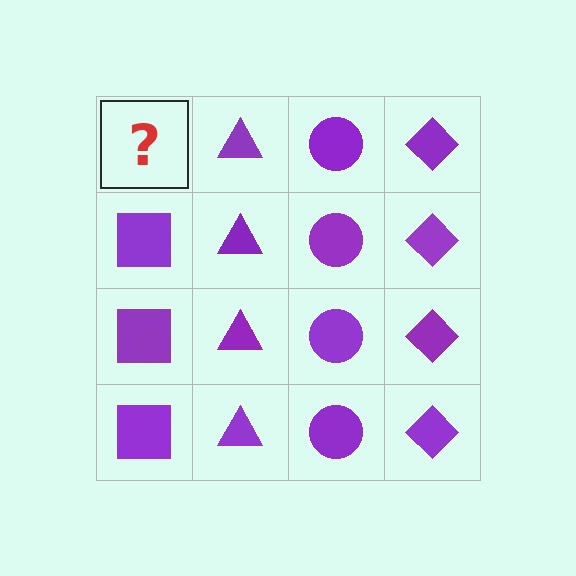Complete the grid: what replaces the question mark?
The question mark should be replaced with a purple square.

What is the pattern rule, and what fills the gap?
The rule is that each column has a consistent shape. The gap should be filled with a purple square.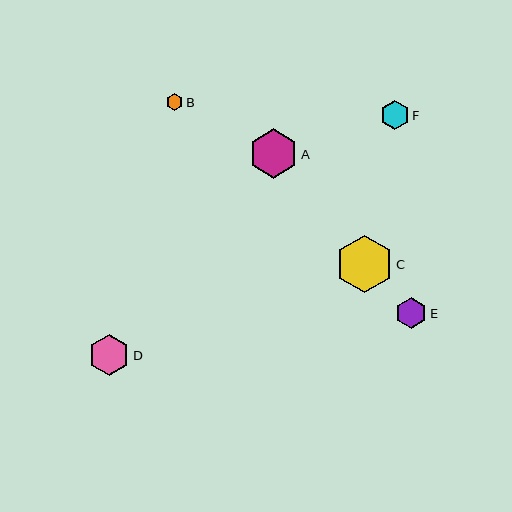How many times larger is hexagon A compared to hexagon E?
Hexagon A is approximately 1.6 times the size of hexagon E.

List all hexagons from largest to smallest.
From largest to smallest: C, A, D, E, F, B.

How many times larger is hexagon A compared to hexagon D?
Hexagon A is approximately 1.2 times the size of hexagon D.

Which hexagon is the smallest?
Hexagon B is the smallest with a size of approximately 17 pixels.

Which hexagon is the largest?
Hexagon C is the largest with a size of approximately 58 pixels.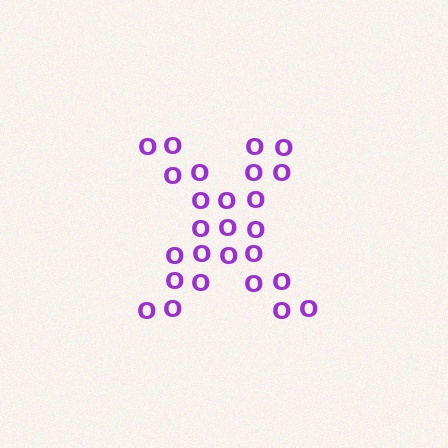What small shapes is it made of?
It is made of small letter O's.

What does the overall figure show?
The overall figure shows the letter X.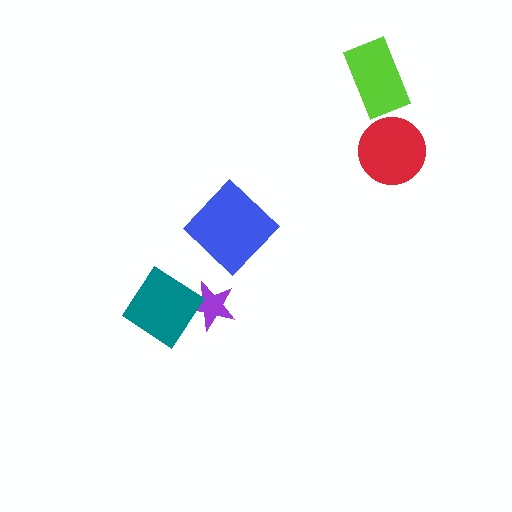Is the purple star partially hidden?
Yes, it is partially covered by another shape.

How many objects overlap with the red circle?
0 objects overlap with the red circle.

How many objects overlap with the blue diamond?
0 objects overlap with the blue diamond.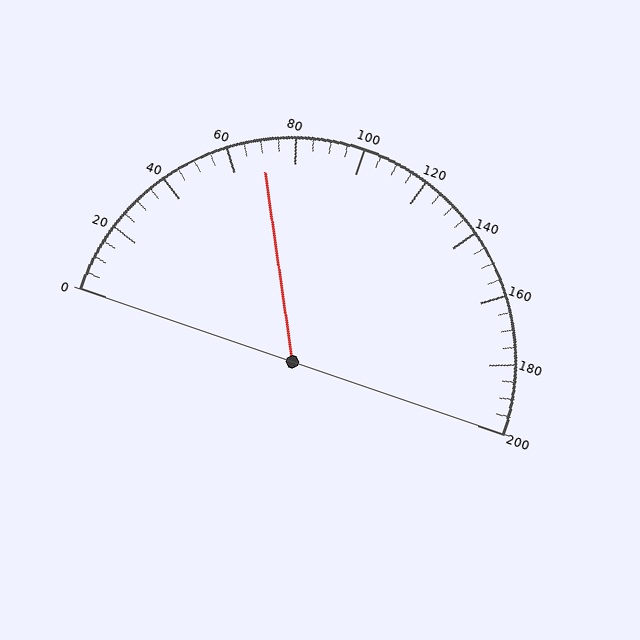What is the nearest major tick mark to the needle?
The nearest major tick mark is 80.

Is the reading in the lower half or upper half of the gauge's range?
The reading is in the lower half of the range (0 to 200).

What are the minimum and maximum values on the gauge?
The gauge ranges from 0 to 200.